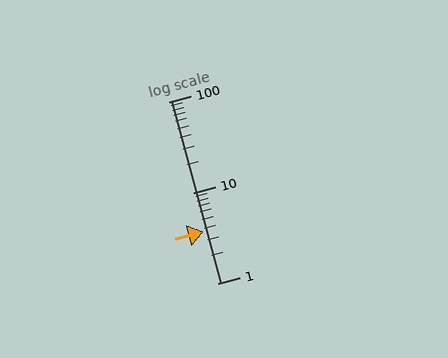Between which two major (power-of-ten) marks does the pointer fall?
The pointer is between 1 and 10.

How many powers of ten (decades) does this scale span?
The scale spans 2 decades, from 1 to 100.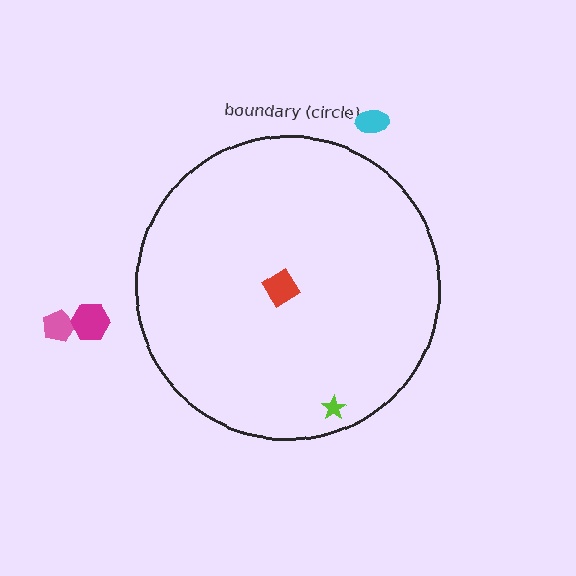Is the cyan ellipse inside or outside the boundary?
Outside.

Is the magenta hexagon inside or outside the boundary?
Outside.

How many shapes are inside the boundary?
2 inside, 3 outside.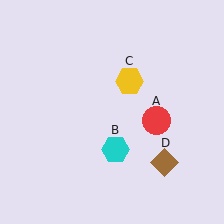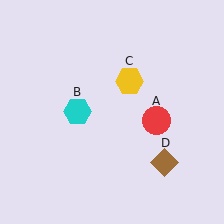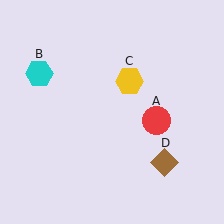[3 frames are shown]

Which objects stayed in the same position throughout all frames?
Red circle (object A) and yellow hexagon (object C) and brown diamond (object D) remained stationary.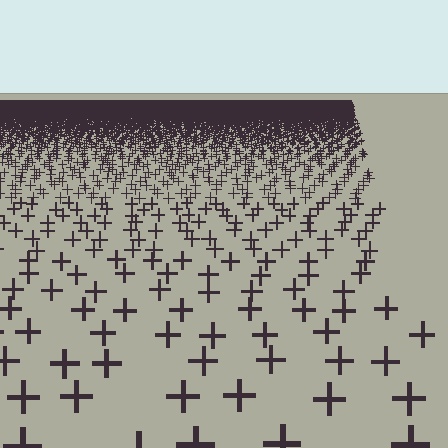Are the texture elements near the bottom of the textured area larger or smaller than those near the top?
Larger. Near the bottom, elements are closer to the viewer and appear at a bigger on-screen size.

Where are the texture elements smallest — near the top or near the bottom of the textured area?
Near the top.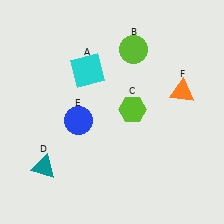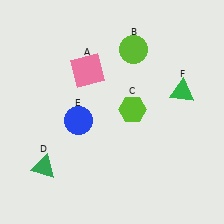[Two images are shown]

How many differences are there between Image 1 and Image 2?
There are 3 differences between the two images.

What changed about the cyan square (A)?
In Image 1, A is cyan. In Image 2, it changed to pink.